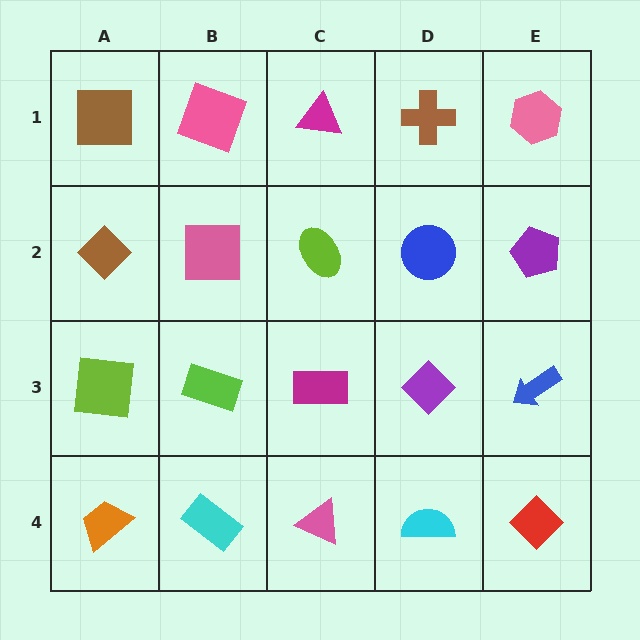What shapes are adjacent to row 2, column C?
A magenta triangle (row 1, column C), a magenta rectangle (row 3, column C), a pink square (row 2, column B), a blue circle (row 2, column D).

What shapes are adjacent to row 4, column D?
A purple diamond (row 3, column D), a pink triangle (row 4, column C), a red diamond (row 4, column E).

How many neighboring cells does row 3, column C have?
4.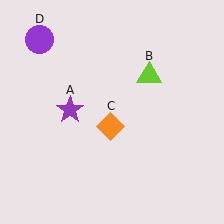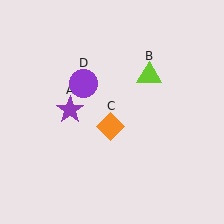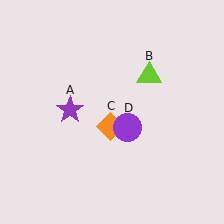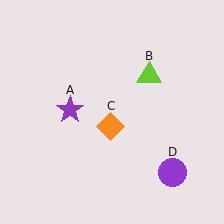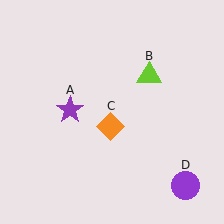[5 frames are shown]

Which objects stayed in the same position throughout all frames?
Purple star (object A) and lime triangle (object B) and orange diamond (object C) remained stationary.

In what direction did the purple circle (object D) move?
The purple circle (object D) moved down and to the right.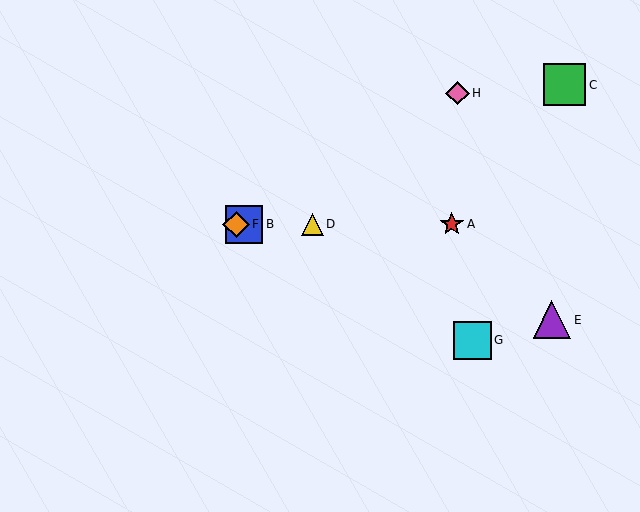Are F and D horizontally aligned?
Yes, both are at y≈224.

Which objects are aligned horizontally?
Objects A, B, D, F are aligned horizontally.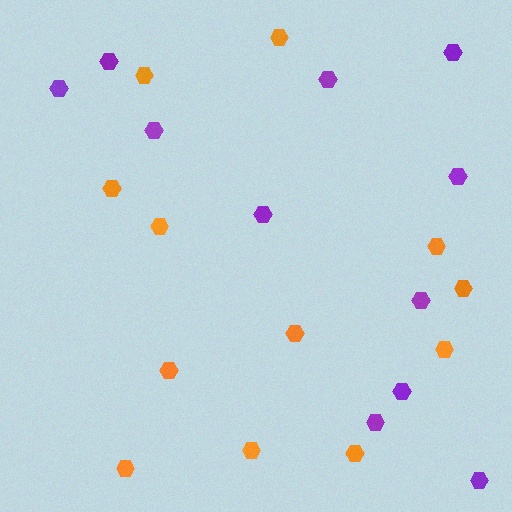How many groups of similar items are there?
There are 2 groups: one group of orange hexagons (12) and one group of purple hexagons (11).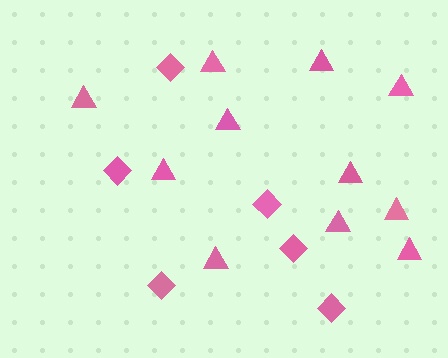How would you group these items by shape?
There are 2 groups: one group of diamonds (6) and one group of triangles (11).